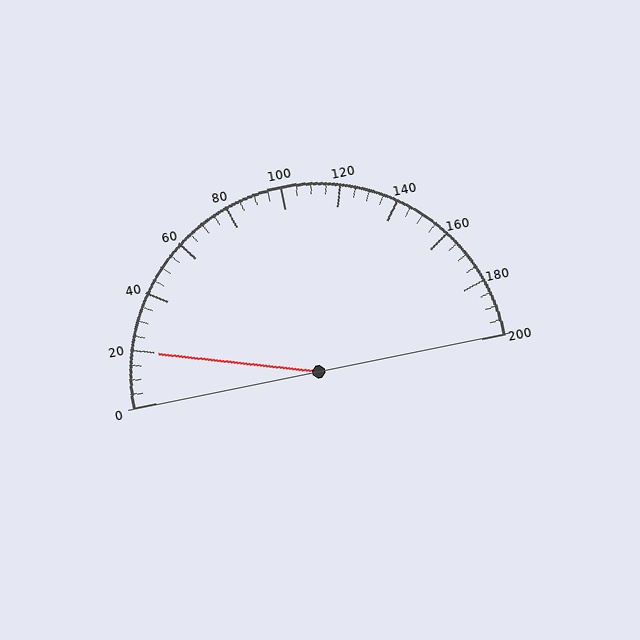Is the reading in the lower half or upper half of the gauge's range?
The reading is in the lower half of the range (0 to 200).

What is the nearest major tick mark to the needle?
The nearest major tick mark is 20.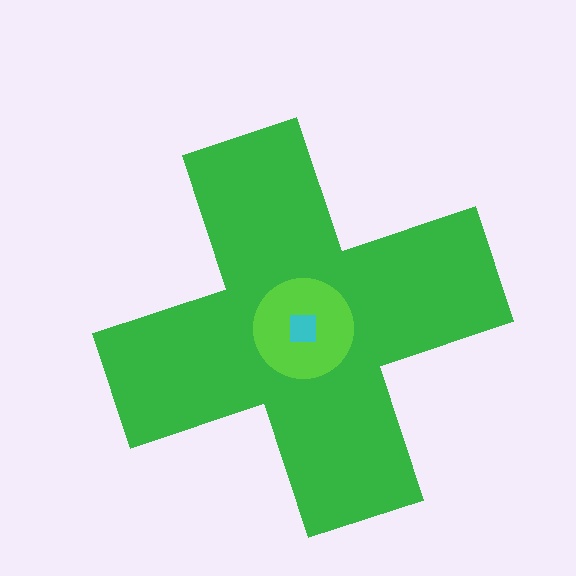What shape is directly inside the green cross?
The lime circle.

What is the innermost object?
The cyan square.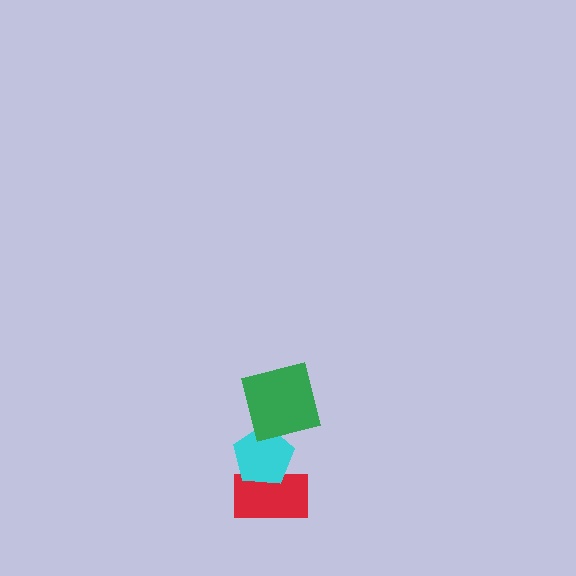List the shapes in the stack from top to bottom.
From top to bottom: the green square, the cyan pentagon, the red rectangle.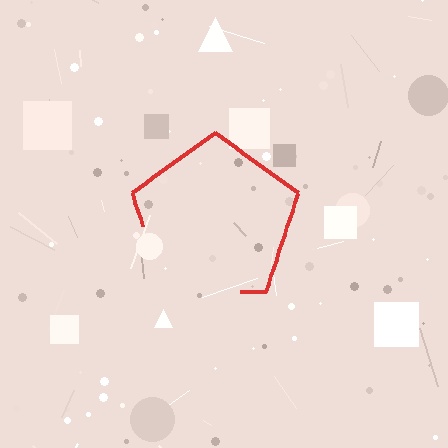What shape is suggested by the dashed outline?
The dashed outline suggests a pentagon.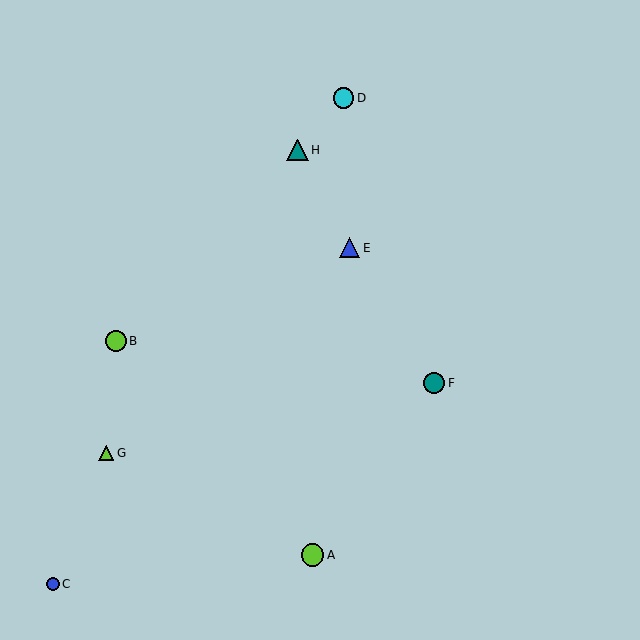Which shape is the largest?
The lime circle (labeled A) is the largest.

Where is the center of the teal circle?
The center of the teal circle is at (434, 383).